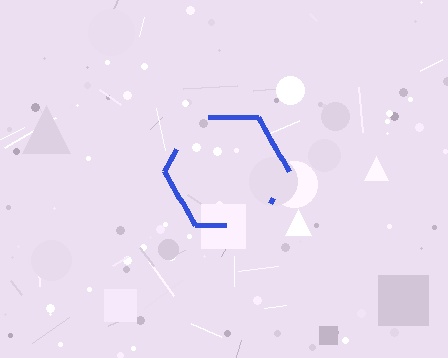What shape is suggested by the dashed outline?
The dashed outline suggests a hexagon.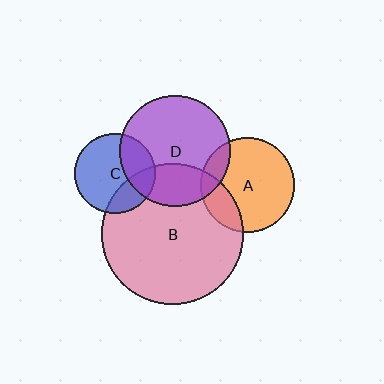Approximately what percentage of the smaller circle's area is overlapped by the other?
Approximately 20%.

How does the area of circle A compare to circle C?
Approximately 1.4 times.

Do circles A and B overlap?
Yes.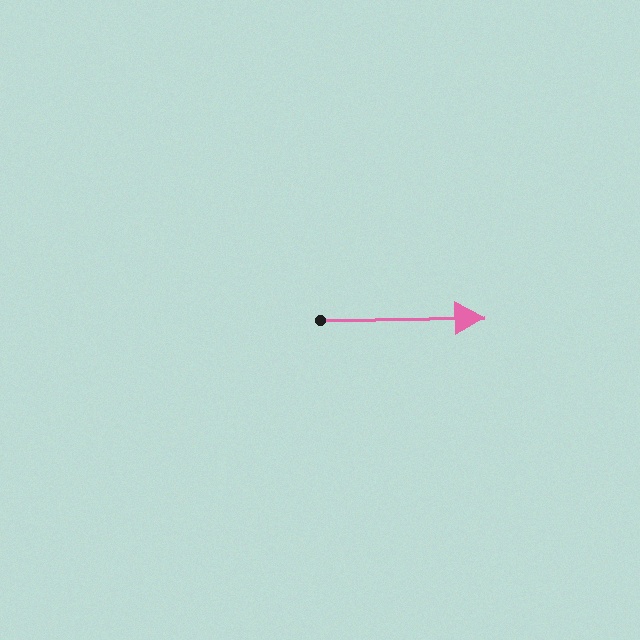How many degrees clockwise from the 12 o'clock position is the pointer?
Approximately 89 degrees.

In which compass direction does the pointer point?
East.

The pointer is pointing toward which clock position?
Roughly 3 o'clock.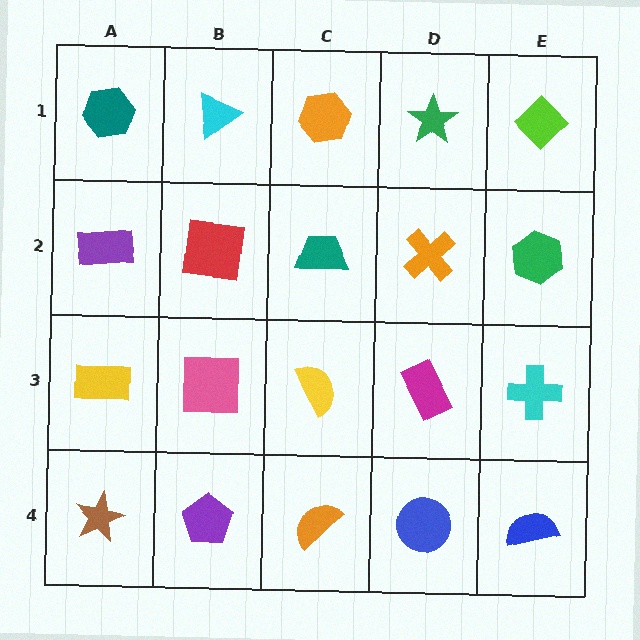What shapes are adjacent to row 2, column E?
A lime diamond (row 1, column E), a cyan cross (row 3, column E), an orange cross (row 2, column D).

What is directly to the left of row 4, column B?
A brown star.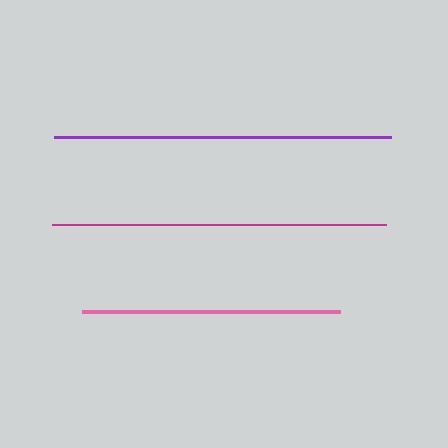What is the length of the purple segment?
The purple segment is approximately 337 pixels long.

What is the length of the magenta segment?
The magenta segment is approximately 334 pixels long.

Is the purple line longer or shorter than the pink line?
The purple line is longer than the pink line.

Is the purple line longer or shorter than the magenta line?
The purple line is longer than the magenta line.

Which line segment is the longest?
The purple line is the longest at approximately 337 pixels.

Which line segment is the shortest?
The pink line is the shortest at approximately 258 pixels.